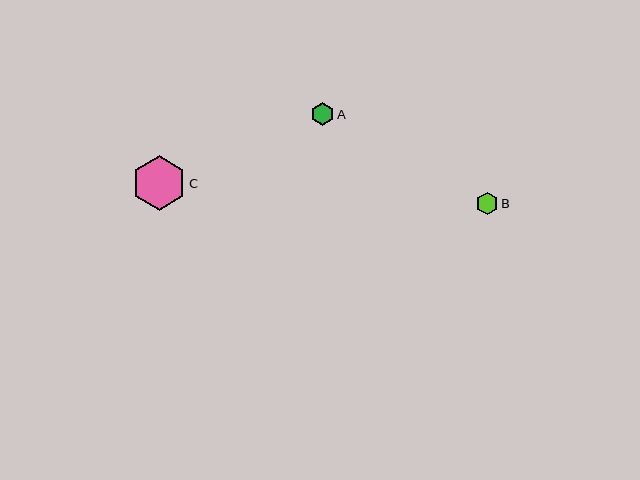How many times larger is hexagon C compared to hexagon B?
Hexagon C is approximately 2.4 times the size of hexagon B.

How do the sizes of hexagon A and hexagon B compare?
Hexagon A and hexagon B are approximately the same size.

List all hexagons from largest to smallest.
From largest to smallest: C, A, B.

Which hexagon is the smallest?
Hexagon B is the smallest with a size of approximately 23 pixels.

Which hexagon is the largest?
Hexagon C is the largest with a size of approximately 54 pixels.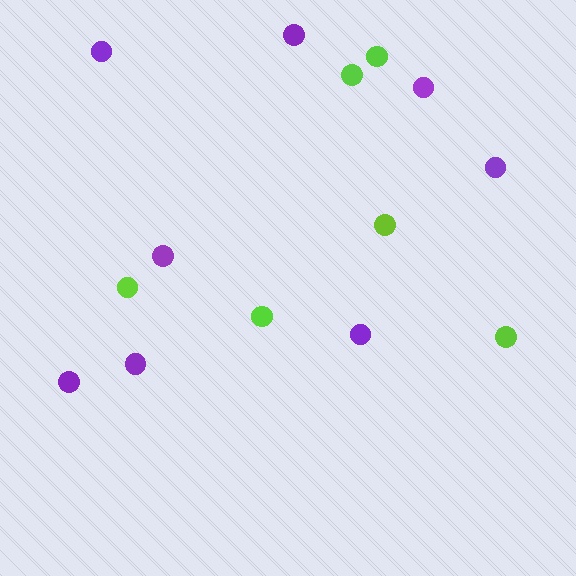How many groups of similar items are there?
There are 2 groups: one group of purple circles (8) and one group of lime circles (6).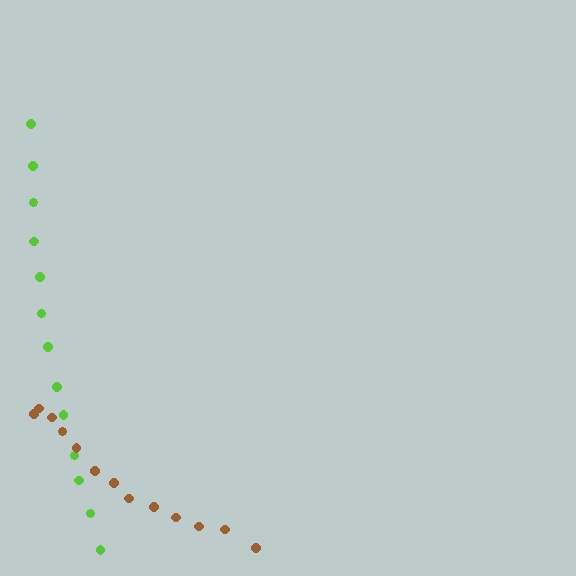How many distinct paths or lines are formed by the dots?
There are 2 distinct paths.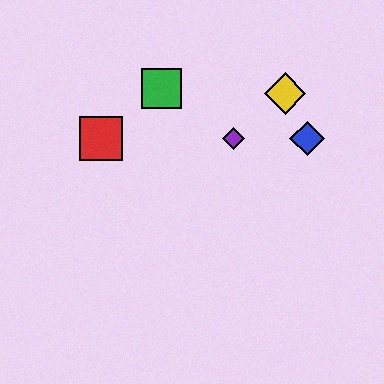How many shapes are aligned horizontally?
3 shapes (the red square, the blue diamond, the purple diamond) are aligned horizontally.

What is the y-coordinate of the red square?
The red square is at y≈138.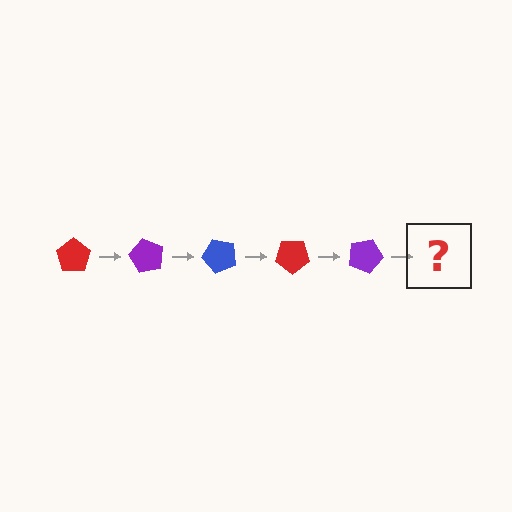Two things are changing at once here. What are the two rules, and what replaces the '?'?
The two rules are that it rotates 60 degrees each step and the color cycles through red, purple, and blue. The '?' should be a blue pentagon, rotated 300 degrees from the start.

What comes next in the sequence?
The next element should be a blue pentagon, rotated 300 degrees from the start.